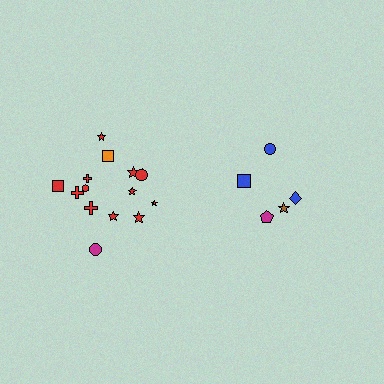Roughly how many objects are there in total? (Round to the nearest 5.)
Roughly 20 objects in total.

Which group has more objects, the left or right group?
The left group.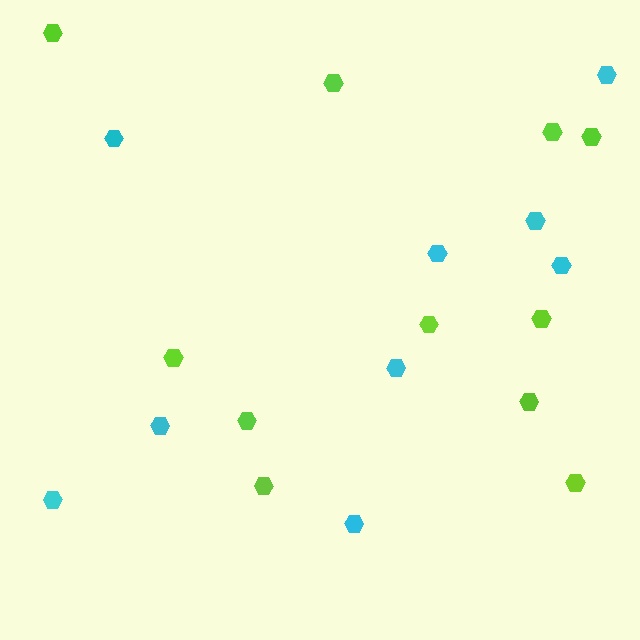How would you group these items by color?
There are 2 groups: one group of cyan hexagons (9) and one group of lime hexagons (11).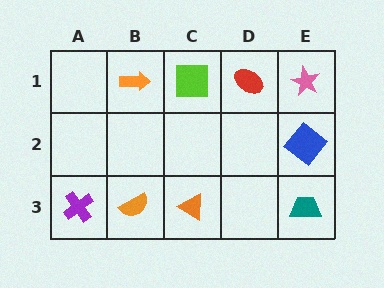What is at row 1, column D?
A red ellipse.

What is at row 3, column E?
A teal trapezoid.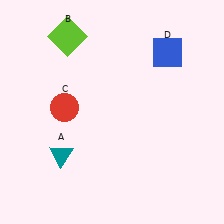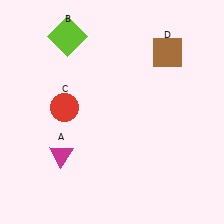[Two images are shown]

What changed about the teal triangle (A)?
In Image 1, A is teal. In Image 2, it changed to magenta.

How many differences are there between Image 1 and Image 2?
There are 2 differences between the two images.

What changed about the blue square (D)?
In Image 1, D is blue. In Image 2, it changed to brown.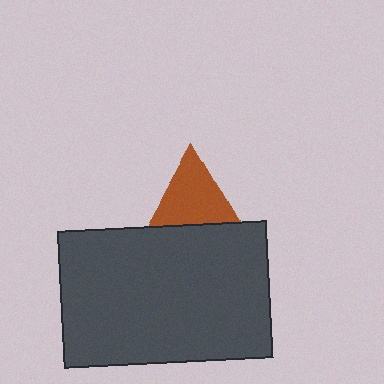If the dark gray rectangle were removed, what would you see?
You would see the complete brown triangle.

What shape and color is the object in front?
The object in front is a dark gray rectangle.